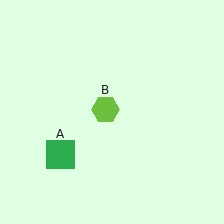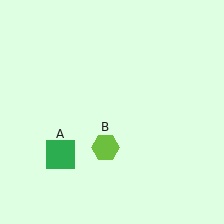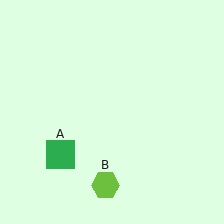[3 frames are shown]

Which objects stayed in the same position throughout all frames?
Green square (object A) remained stationary.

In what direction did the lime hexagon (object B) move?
The lime hexagon (object B) moved down.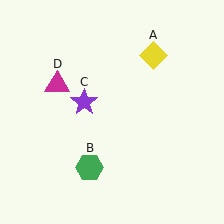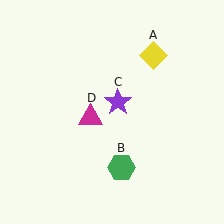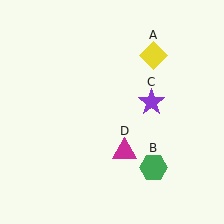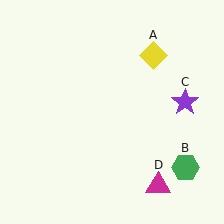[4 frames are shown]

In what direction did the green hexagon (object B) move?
The green hexagon (object B) moved right.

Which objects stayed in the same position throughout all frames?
Yellow diamond (object A) remained stationary.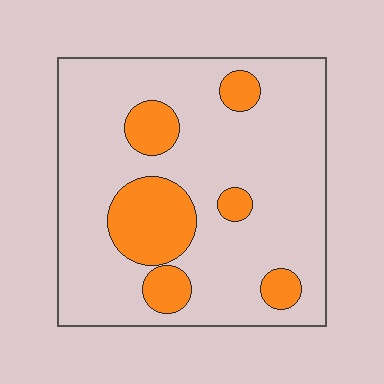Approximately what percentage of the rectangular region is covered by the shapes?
Approximately 20%.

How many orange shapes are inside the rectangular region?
6.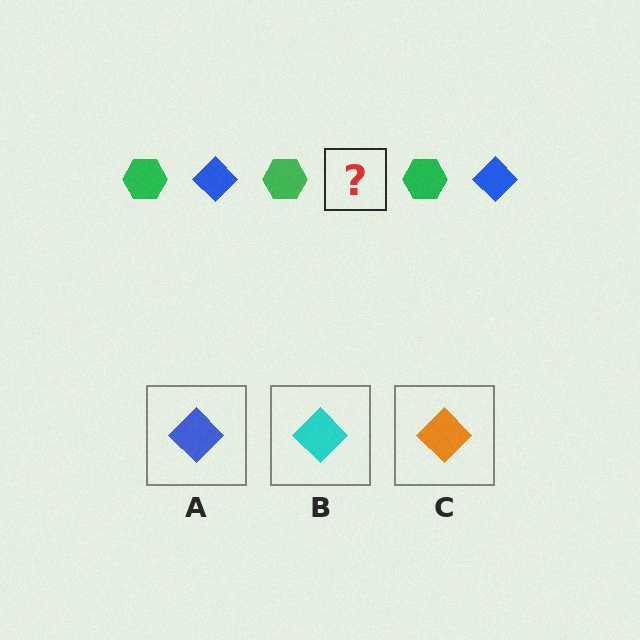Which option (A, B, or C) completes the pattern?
A.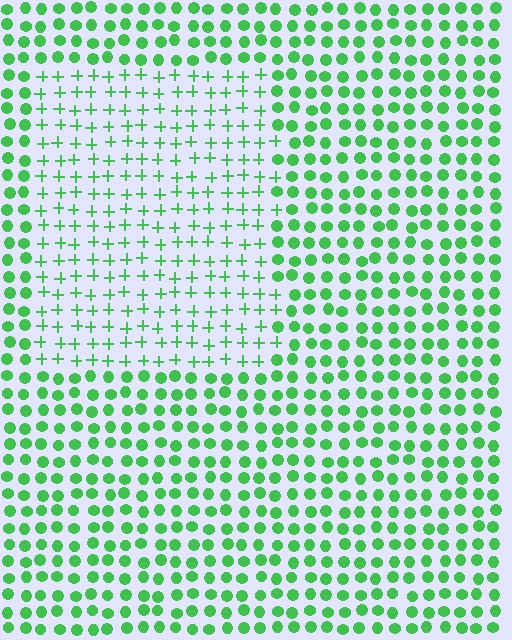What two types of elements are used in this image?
The image uses plus signs inside the rectangle region and circles outside it.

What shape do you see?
I see a rectangle.